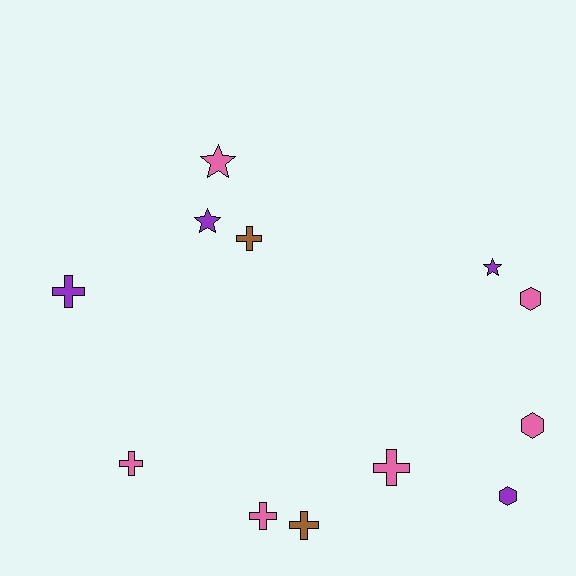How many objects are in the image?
There are 12 objects.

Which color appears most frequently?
Pink, with 6 objects.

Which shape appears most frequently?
Cross, with 6 objects.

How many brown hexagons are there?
There are no brown hexagons.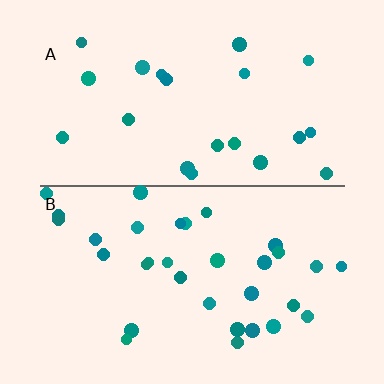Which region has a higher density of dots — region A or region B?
B (the bottom).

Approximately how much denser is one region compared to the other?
Approximately 1.5× — region B over region A.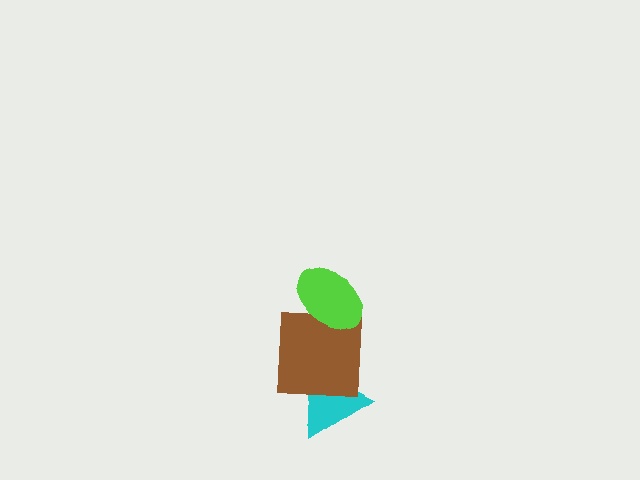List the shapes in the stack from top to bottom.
From top to bottom: the lime ellipse, the brown square, the cyan triangle.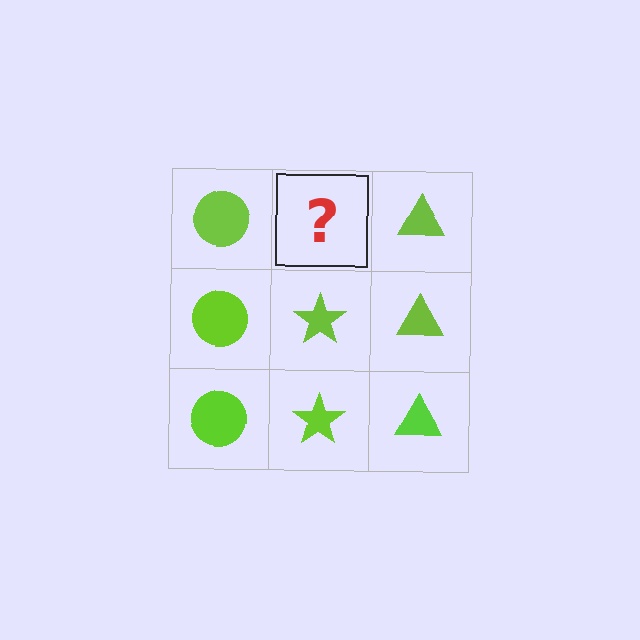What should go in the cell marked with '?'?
The missing cell should contain a lime star.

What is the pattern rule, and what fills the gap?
The rule is that each column has a consistent shape. The gap should be filled with a lime star.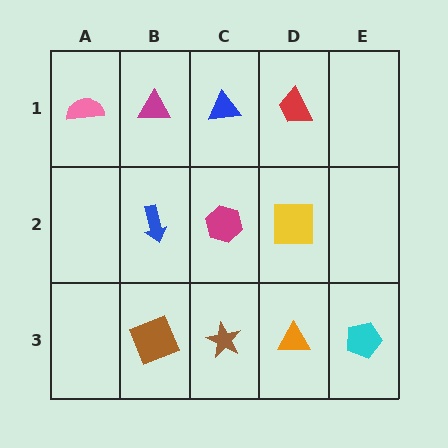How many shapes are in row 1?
4 shapes.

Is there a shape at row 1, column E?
No, that cell is empty.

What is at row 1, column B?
A magenta triangle.